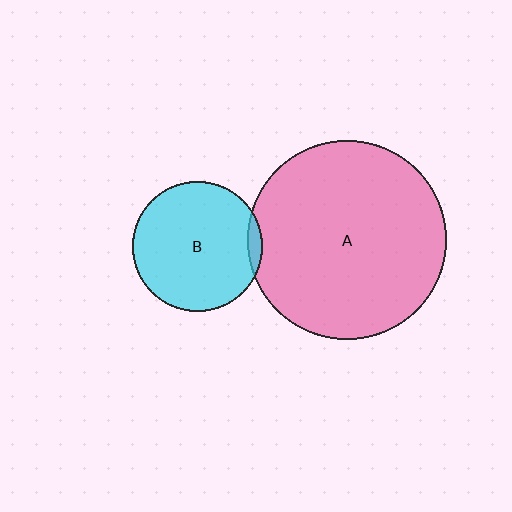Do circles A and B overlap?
Yes.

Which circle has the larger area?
Circle A (pink).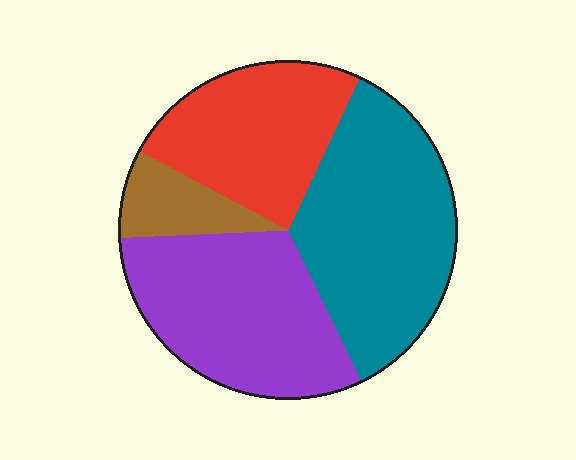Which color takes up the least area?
Brown, at roughly 10%.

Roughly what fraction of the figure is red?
Red covers around 25% of the figure.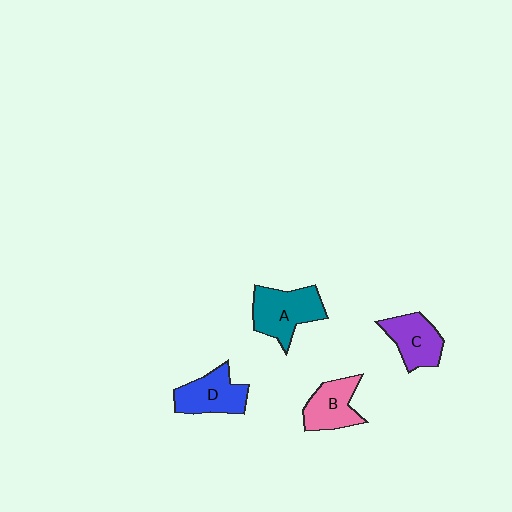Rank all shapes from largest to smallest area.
From largest to smallest: A (teal), D (blue), C (purple), B (pink).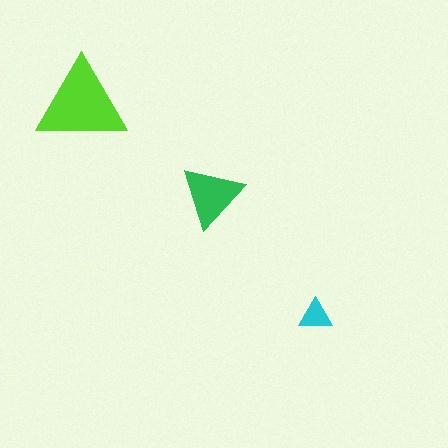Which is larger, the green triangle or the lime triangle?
The lime one.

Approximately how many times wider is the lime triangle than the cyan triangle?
About 2.5 times wider.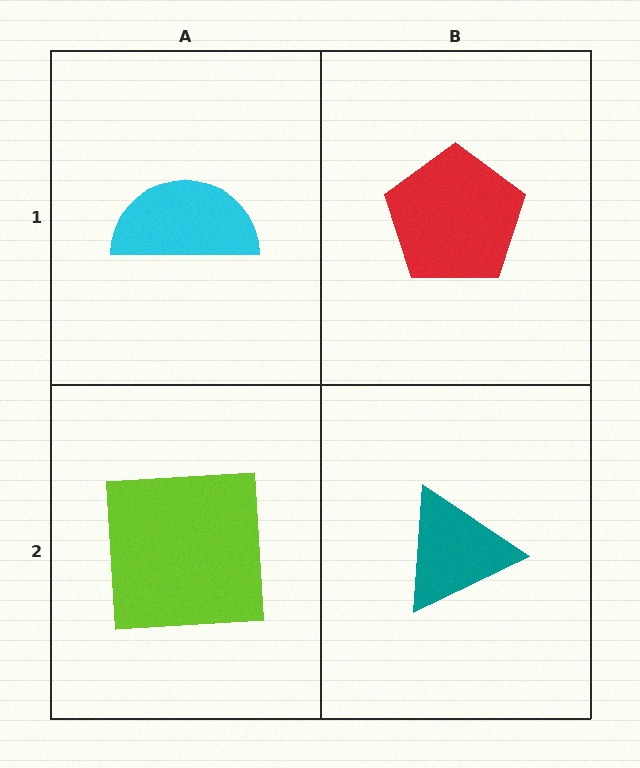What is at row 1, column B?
A red pentagon.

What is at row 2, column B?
A teal triangle.